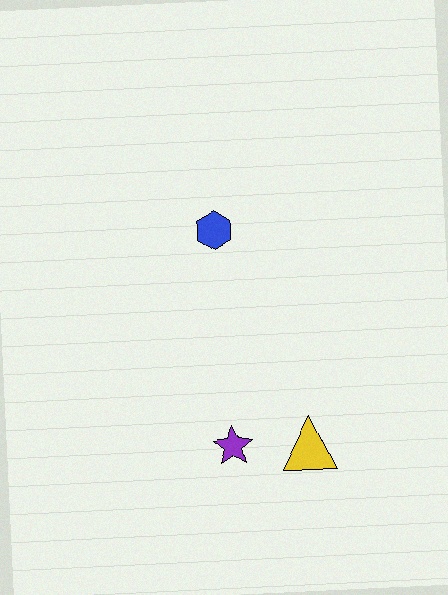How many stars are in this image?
There is 1 star.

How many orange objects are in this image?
There are no orange objects.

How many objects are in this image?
There are 3 objects.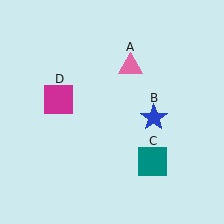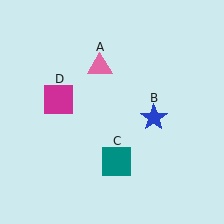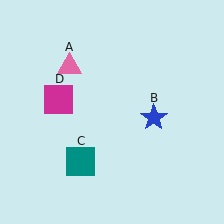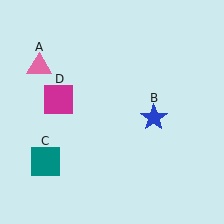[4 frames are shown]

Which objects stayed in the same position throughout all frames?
Blue star (object B) and magenta square (object D) remained stationary.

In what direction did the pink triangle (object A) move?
The pink triangle (object A) moved left.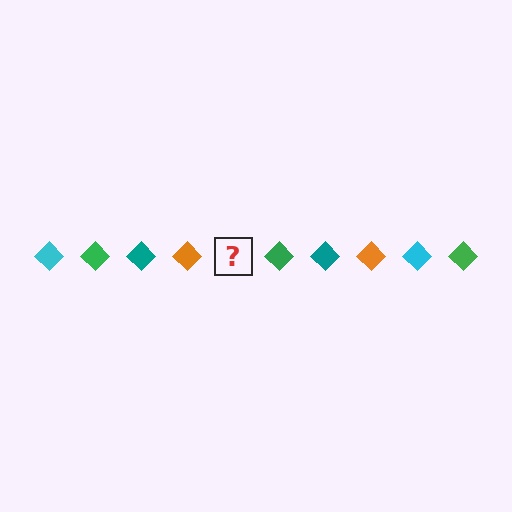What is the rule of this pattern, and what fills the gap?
The rule is that the pattern cycles through cyan, green, teal, orange diamonds. The gap should be filled with a cyan diamond.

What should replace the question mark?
The question mark should be replaced with a cyan diamond.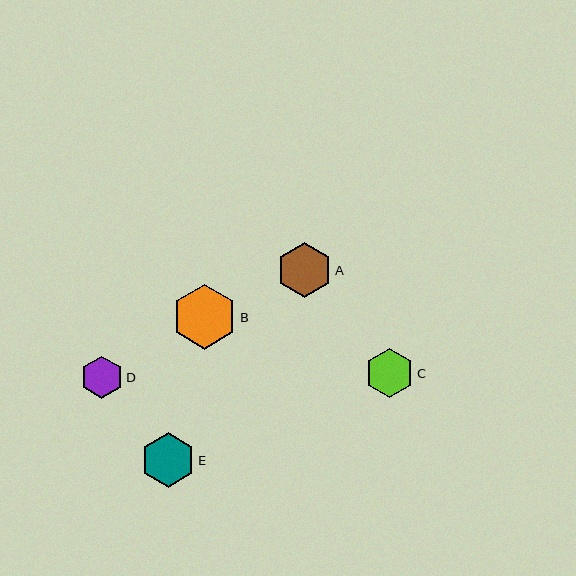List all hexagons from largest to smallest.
From largest to smallest: B, A, E, C, D.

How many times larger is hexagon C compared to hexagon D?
Hexagon C is approximately 1.2 times the size of hexagon D.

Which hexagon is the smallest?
Hexagon D is the smallest with a size of approximately 42 pixels.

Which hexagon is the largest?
Hexagon B is the largest with a size of approximately 65 pixels.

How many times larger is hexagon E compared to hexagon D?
Hexagon E is approximately 1.3 times the size of hexagon D.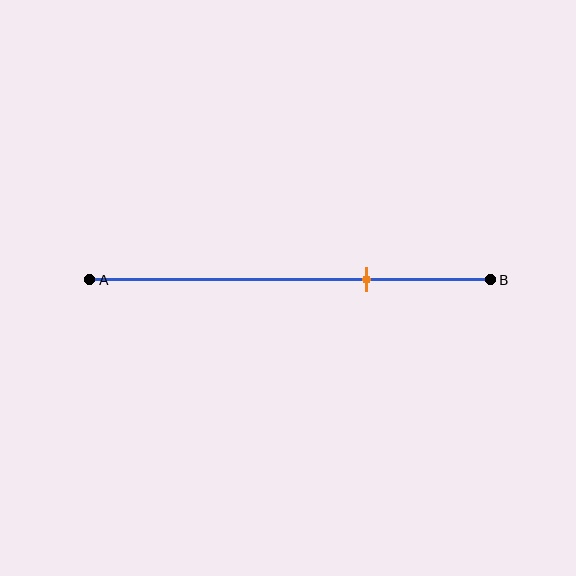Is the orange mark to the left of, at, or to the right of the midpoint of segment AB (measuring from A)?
The orange mark is to the right of the midpoint of segment AB.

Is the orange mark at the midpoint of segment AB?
No, the mark is at about 70% from A, not at the 50% midpoint.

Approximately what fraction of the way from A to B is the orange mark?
The orange mark is approximately 70% of the way from A to B.